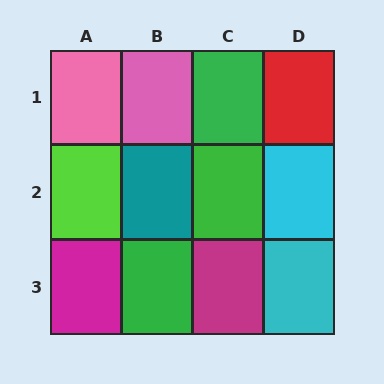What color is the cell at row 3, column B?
Green.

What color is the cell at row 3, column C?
Magenta.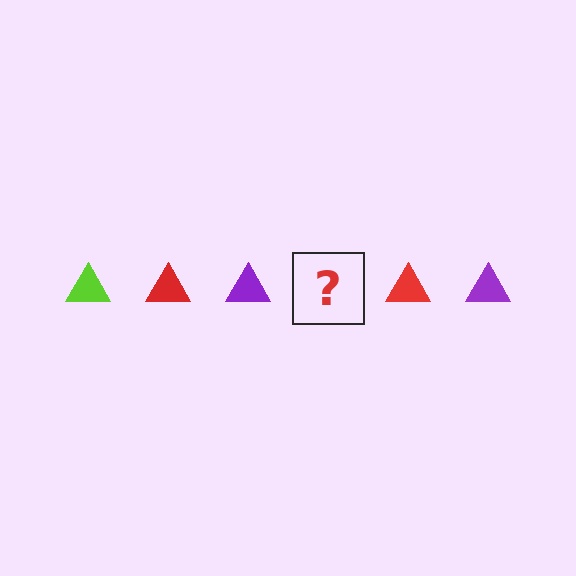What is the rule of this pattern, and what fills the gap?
The rule is that the pattern cycles through lime, red, purple triangles. The gap should be filled with a lime triangle.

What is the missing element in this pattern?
The missing element is a lime triangle.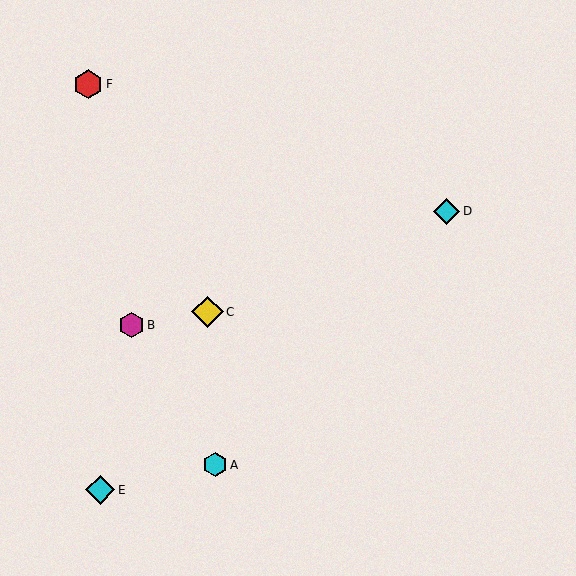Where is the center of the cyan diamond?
The center of the cyan diamond is at (100, 490).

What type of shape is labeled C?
Shape C is a yellow diamond.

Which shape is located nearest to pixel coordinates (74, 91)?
The red hexagon (labeled F) at (88, 84) is nearest to that location.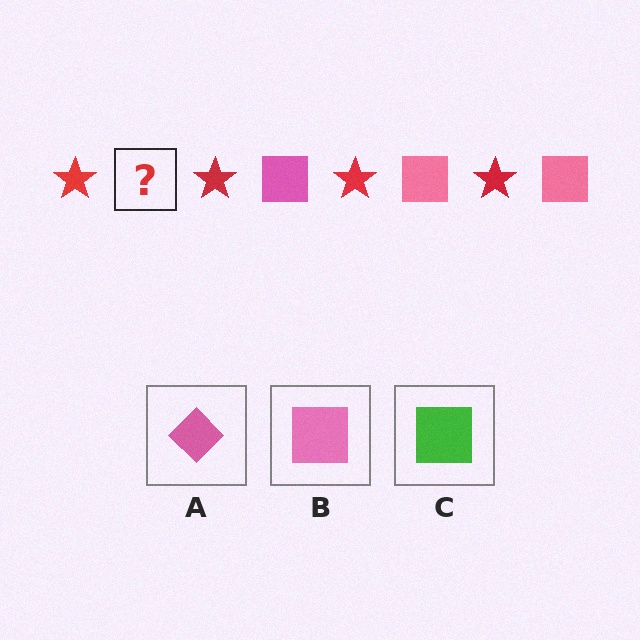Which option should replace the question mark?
Option B.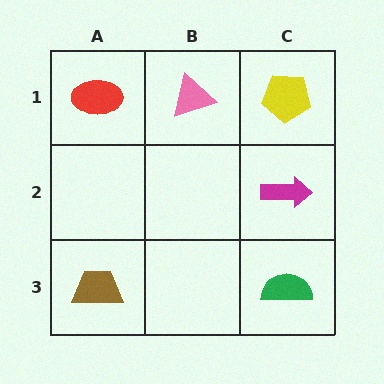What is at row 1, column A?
A red ellipse.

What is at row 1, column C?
A yellow pentagon.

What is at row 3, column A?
A brown trapezoid.